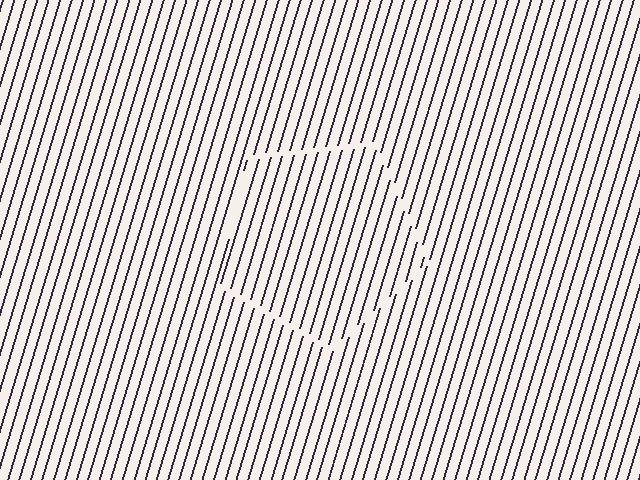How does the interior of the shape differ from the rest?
The interior of the shape contains the same grating, shifted by half a period — the contour is defined by the phase discontinuity where line-ends from the inner and outer gratings abut.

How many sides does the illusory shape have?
5 sides — the line-ends trace a pentagon.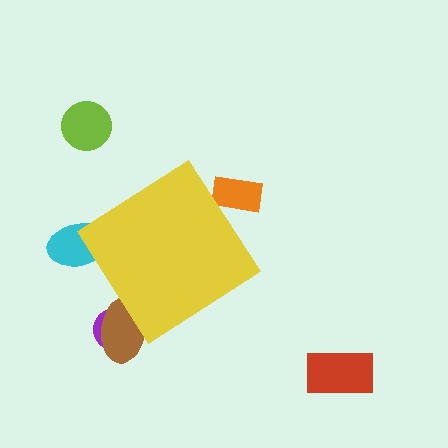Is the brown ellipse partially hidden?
Yes, the brown ellipse is partially hidden behind the yellow diamond.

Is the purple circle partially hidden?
Yes, the purple circle is partially hidden behind the yellow diamond.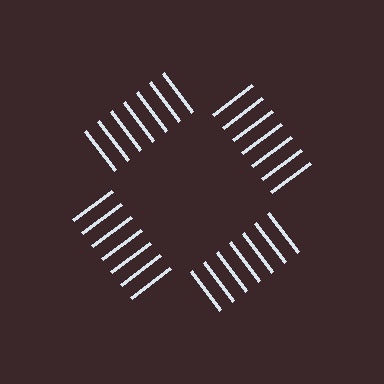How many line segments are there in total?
28 — 7 along each of the 4 edges.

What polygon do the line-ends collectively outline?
An illusory square — the line segments terminate on its edges but no continuous stroke is drawn.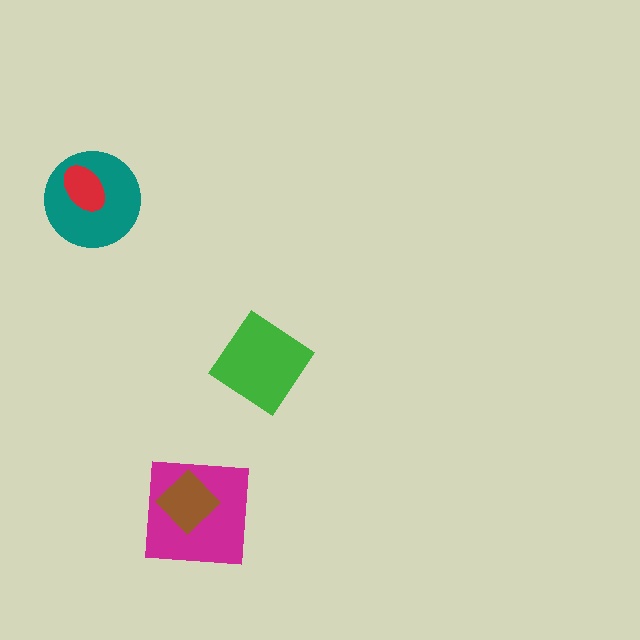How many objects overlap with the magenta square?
1 object overlaps with the magenta square.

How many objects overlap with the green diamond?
0 objects overlap with the green diamond.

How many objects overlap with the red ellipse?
1 object overlaps with the red ellipse.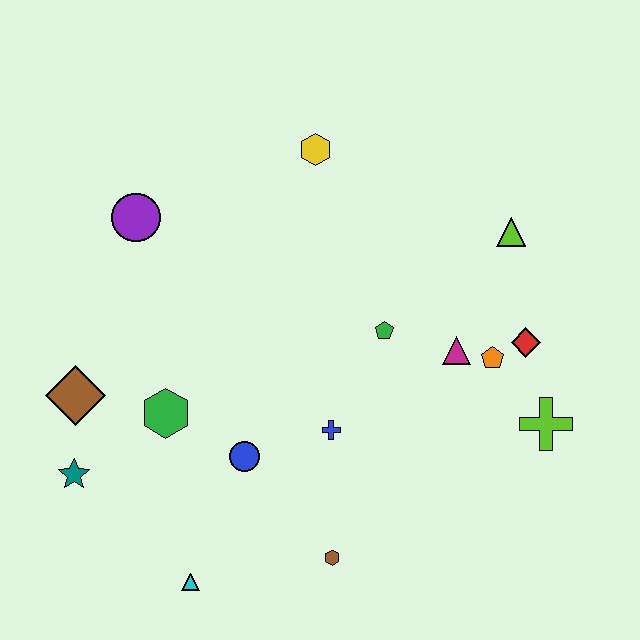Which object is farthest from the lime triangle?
The teal star is farthest from the lime triangle.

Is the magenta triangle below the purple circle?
Yes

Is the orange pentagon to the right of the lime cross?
No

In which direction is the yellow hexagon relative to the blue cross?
The yellow hexagon is above the blue cross.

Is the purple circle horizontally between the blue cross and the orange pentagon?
No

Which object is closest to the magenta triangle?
The orange pentagon is closest to the magenta triangle.